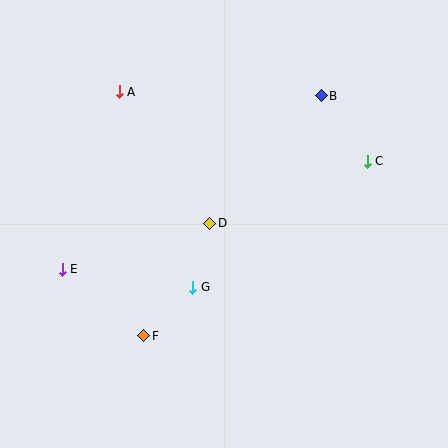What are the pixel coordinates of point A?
Point A is at (119, 92).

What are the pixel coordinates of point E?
Point E is at (62, 270).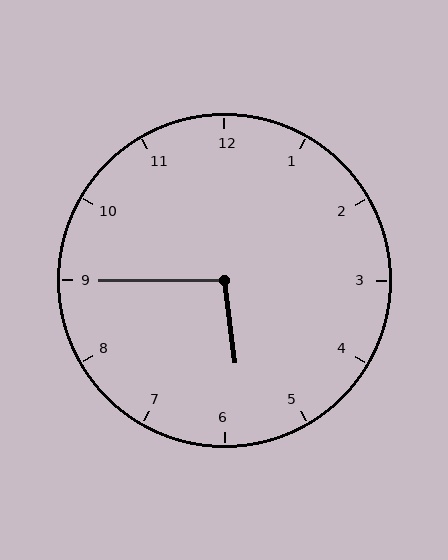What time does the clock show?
5:45.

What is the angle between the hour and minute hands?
Approximately 98 degrees.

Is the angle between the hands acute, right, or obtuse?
It is obtuse.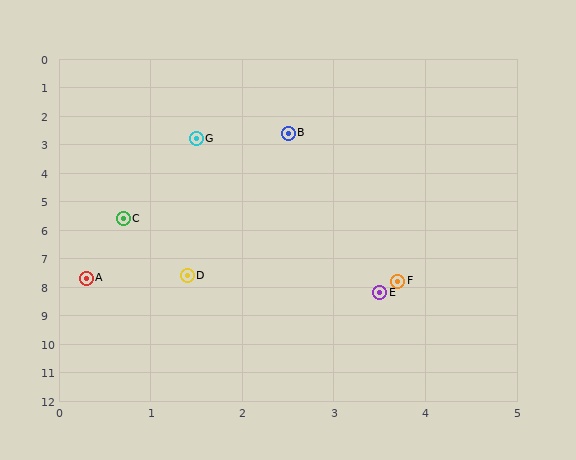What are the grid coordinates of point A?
Point A is at approximately (0.3, 7.7).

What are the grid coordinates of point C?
Point C is at approximately (0.7, 5.6).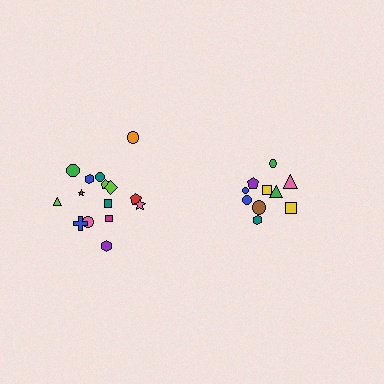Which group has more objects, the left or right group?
The left group.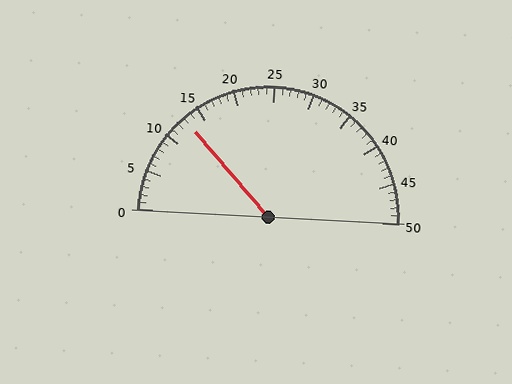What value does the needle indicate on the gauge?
The needle indicates approximately 13.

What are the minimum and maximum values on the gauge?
The gauge ranges from 0 to 50.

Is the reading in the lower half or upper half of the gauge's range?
The reading is in the lower half of the range (0 to 50).